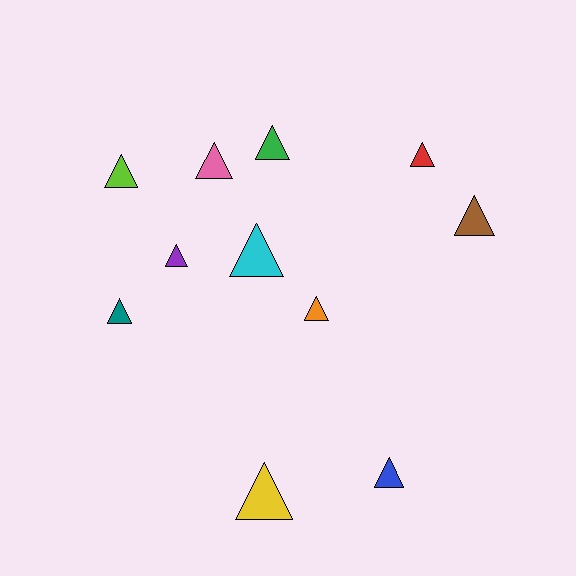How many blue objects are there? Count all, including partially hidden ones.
There is 1 blue object.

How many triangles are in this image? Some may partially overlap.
There are 11 triangles.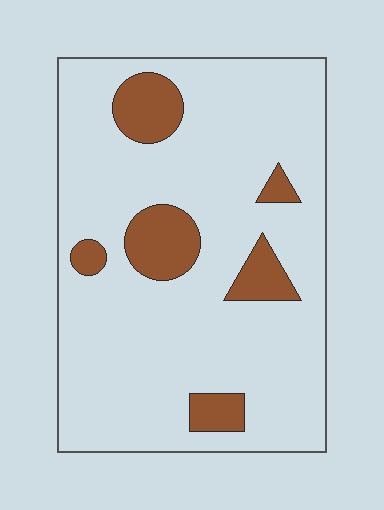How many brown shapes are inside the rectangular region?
6.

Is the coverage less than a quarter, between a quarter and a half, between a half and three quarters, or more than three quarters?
Less than a quarter.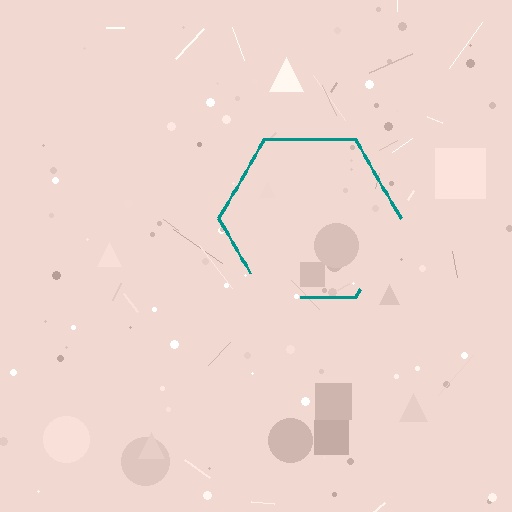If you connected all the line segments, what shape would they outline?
They would outline a hexagon.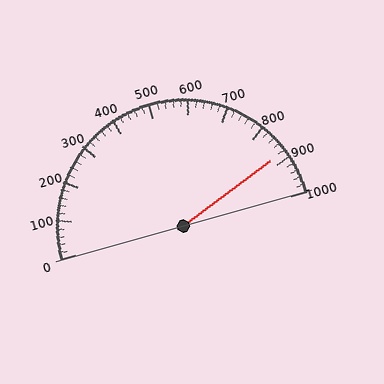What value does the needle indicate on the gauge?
The needle indicates approximately 880.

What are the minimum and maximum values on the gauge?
The gauge ranges from 0 to 1000.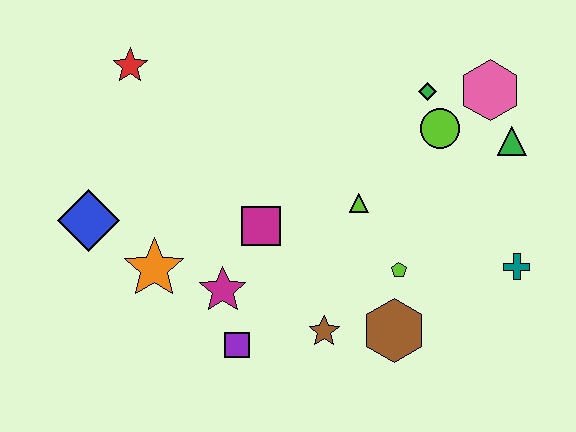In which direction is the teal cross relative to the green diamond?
The teal cross is below the green diamond.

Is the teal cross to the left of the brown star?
No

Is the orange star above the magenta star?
Yes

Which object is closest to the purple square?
The magenta star is closest to the purple square.